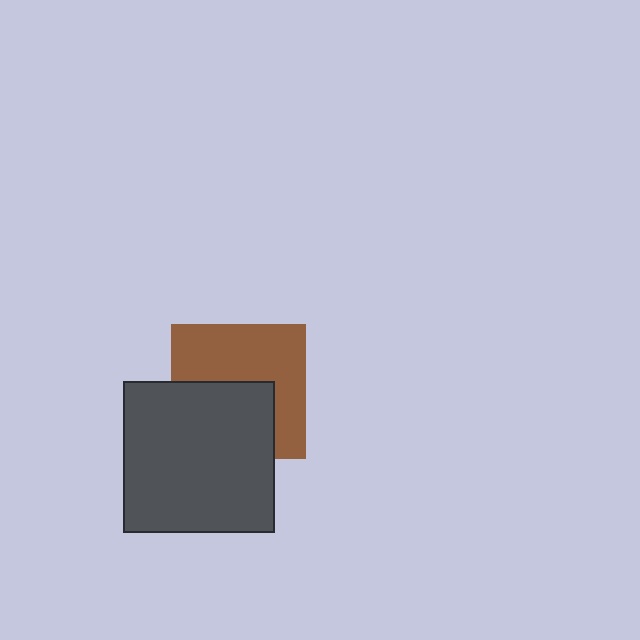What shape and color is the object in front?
The object in front is a dark gray square.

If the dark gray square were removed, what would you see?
You would see the complete brown square.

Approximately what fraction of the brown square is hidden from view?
Roughly 45% of the brown square is hidden behind the dark gray square.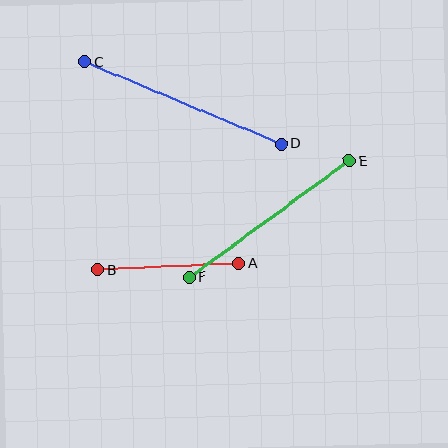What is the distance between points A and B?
The distance is approximately 141 pixels.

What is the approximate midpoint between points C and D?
The midpoint is at approximately (183, 103) pixels.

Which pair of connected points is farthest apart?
Points C and D are farthest apart.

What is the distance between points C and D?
The distance is approximately 213 pixels.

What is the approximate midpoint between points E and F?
The midpoint is at approximately (269, 219) pixels.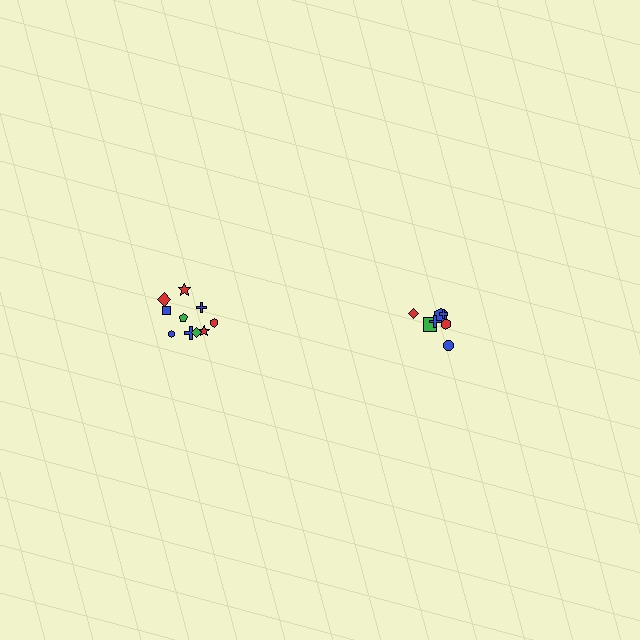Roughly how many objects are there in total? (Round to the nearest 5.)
Roughly 15 objects in total.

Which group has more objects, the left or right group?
The left group.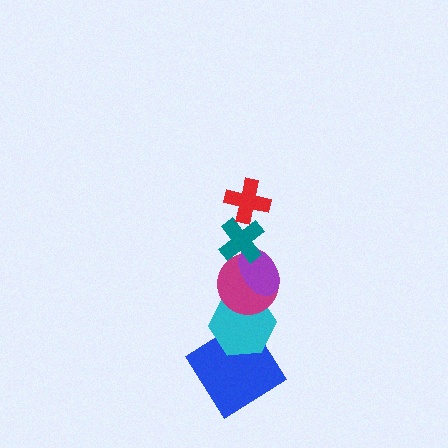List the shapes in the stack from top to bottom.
From top to bottom: the red cross, the teal cross, the purple ellipse, the magenta circle, the cyan hexagon, the blue diamond.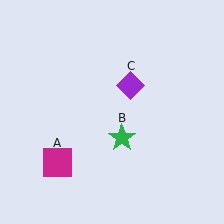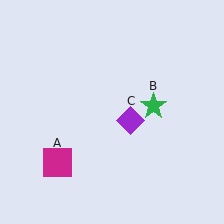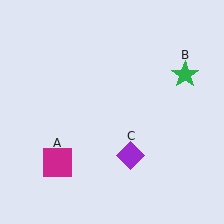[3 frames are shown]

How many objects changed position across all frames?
2 objects changed position: green star (object B), purple diamond (object C).